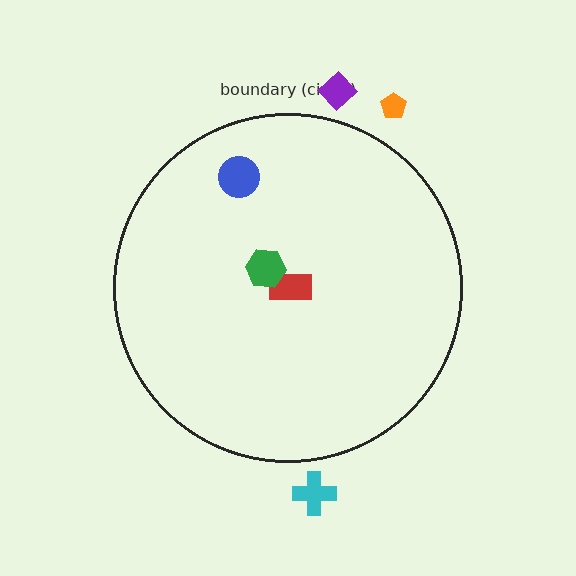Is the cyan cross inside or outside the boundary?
Outside.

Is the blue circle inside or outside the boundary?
Inside.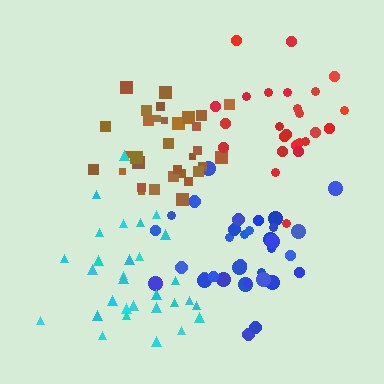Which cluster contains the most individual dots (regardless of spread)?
Blue (34).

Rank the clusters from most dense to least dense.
brown, blue, cyan, red.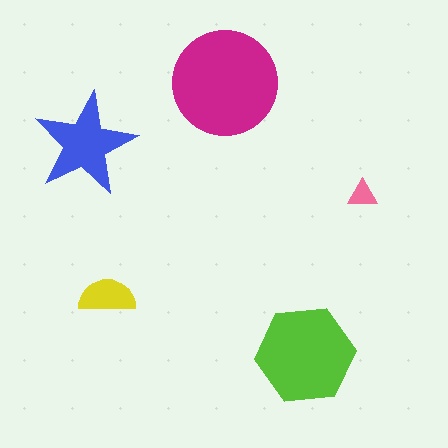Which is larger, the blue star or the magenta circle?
The magenta circle.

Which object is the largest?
The magenta circle.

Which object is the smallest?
The pink triangle.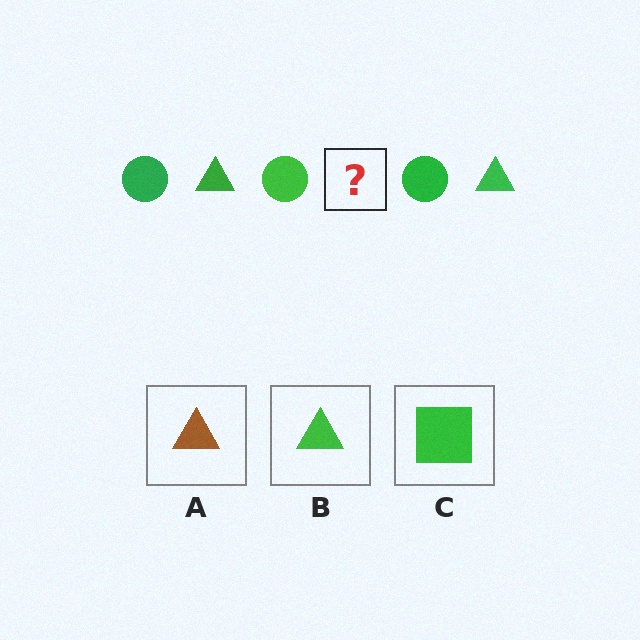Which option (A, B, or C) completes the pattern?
B.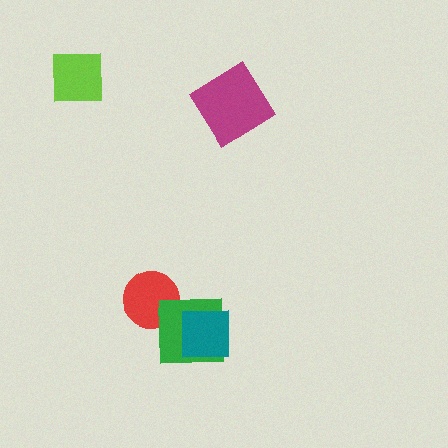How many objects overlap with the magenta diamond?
0 objects overlap with the magenta diamond.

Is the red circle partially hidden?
Yes, it is partially covered by another shape.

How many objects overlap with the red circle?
1 object overlaps with the red circle.